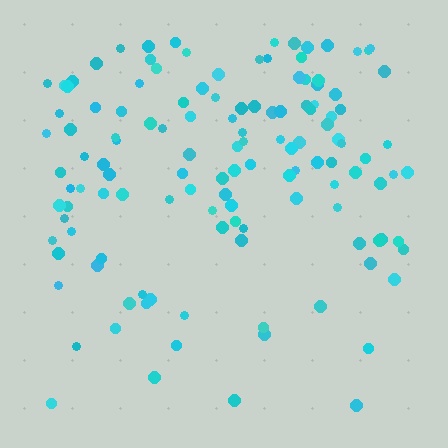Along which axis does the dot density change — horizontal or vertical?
Vertical.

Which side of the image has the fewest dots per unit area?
The bottom.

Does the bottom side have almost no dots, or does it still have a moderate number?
Still a moderate number, just noticeably fewer than the top.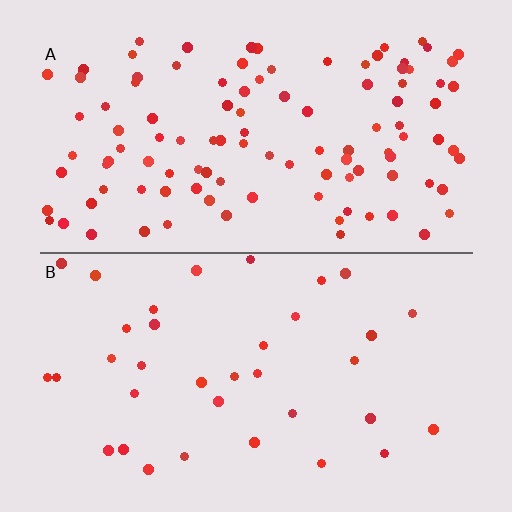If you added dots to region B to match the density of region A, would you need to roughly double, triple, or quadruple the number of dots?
Approximately triple.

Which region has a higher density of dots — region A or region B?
A (the top).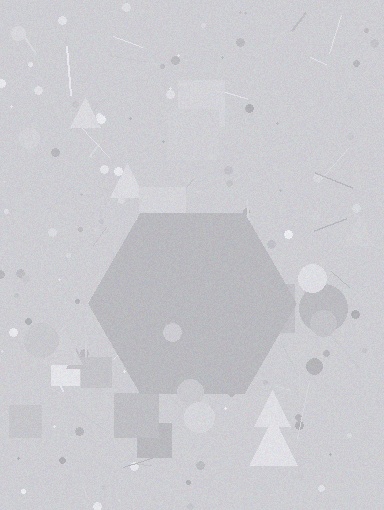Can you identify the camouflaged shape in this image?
The camouflaged shape is a hexagon.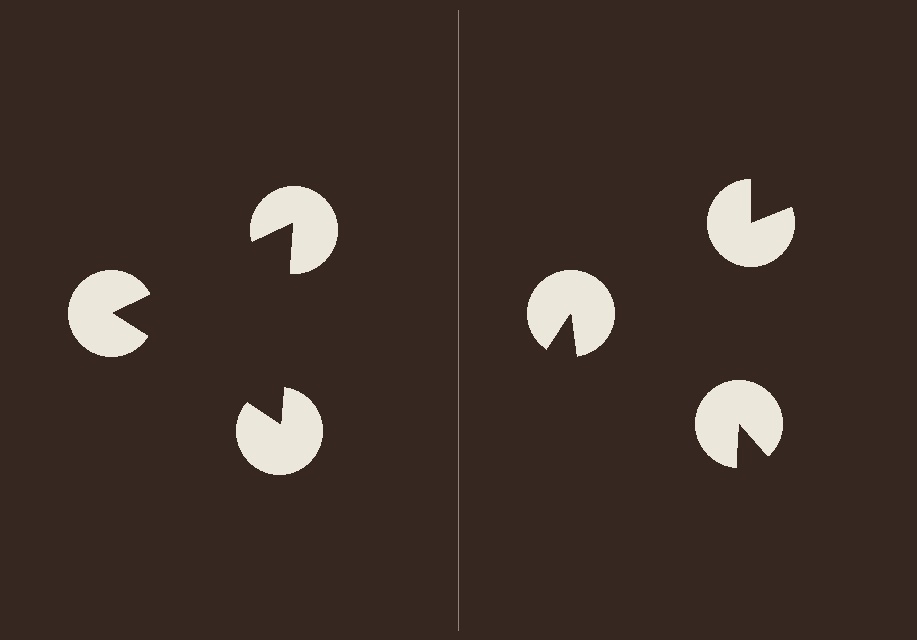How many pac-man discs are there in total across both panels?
6 — 3 on each side.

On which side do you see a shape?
An illusory triangle appears on the left side. On the right side the wedge cuts are rotated, so no coherent shape forms.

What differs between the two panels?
The pac-man discs are positioned identically on both sides; only the wedge orientations differ. On the left they align to a triangle; on the right they are misaligned.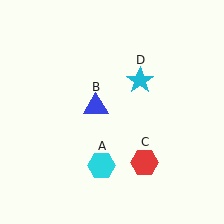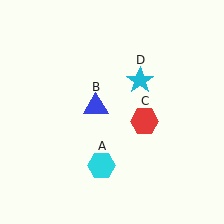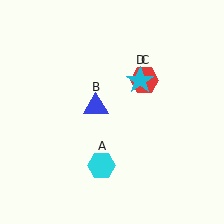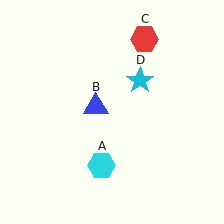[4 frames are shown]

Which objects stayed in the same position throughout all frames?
Cyan hexagon (object A) and blue triangle (object B) and cyan star (object D) remained stationary.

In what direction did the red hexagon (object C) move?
The red hexagon (object C) moved up.